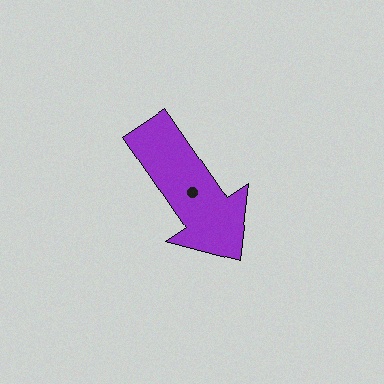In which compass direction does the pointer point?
Southeast.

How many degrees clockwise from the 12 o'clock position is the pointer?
Approximately 146 degrees.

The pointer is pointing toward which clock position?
Roughly 5 o'clock.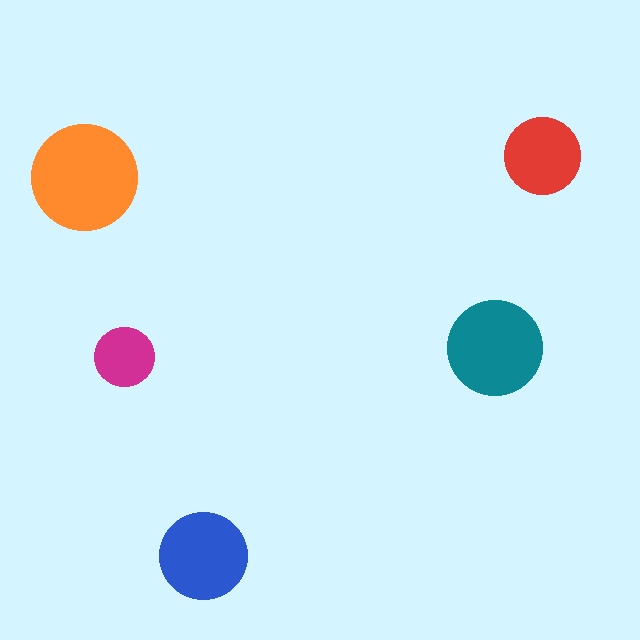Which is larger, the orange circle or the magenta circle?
The orange one.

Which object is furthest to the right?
The red circle is rightmost.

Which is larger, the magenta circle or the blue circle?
The blue one.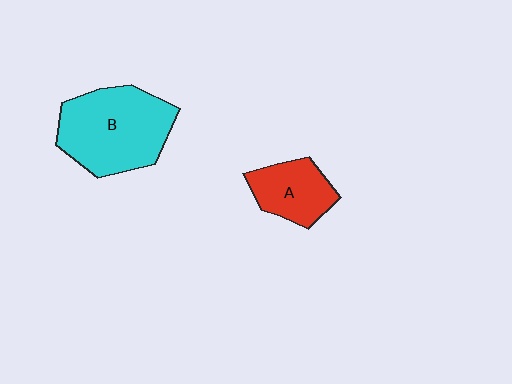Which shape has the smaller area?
Shape A (red).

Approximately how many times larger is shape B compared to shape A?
Approximately 1.9 times.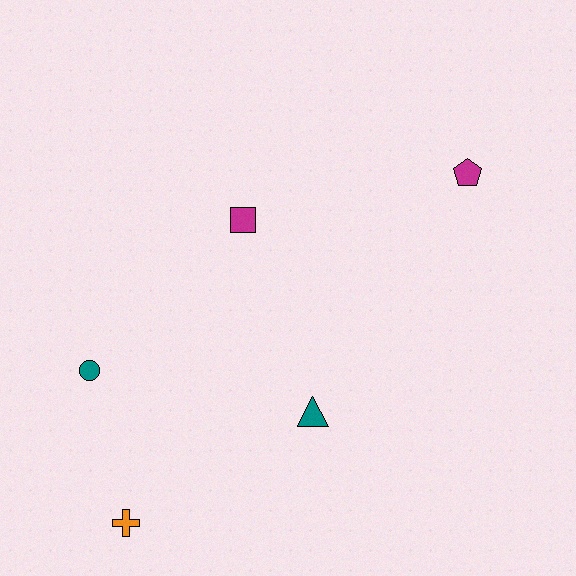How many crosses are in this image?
There is 1 cross.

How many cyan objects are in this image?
There are no cyan objects.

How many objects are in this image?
There are 5 objects.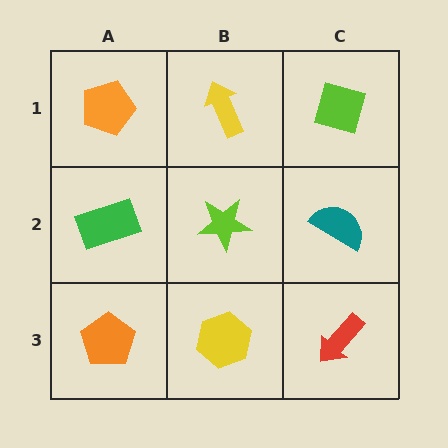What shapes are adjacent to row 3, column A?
A green rectangle (row 2, column A), a yellow hexagon (row 3, column B).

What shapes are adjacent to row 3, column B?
A lime star (row 2, column B), an orange pentagon (row 3, column A), a red arrow (row 3, column C).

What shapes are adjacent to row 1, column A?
A green rectangle (row 2, column A), a yellow arrow (row 1, column B).